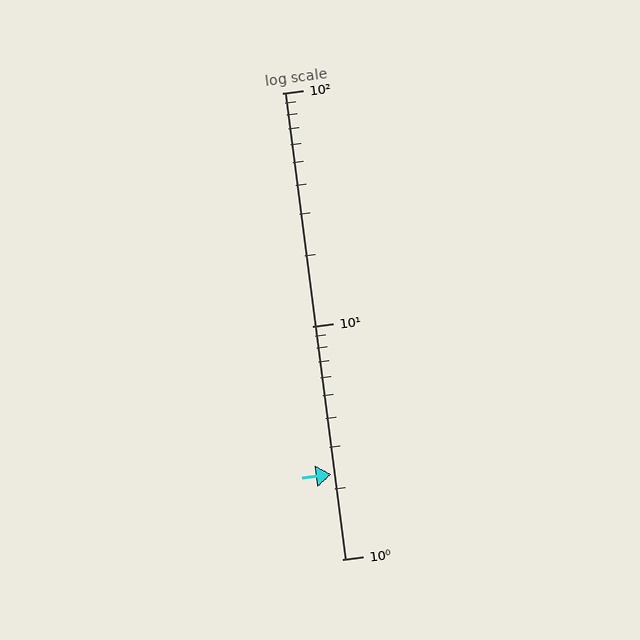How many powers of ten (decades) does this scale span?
The scale spans 2 decades, from 1 to 100.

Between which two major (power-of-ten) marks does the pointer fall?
The pointer is between 1 and 10.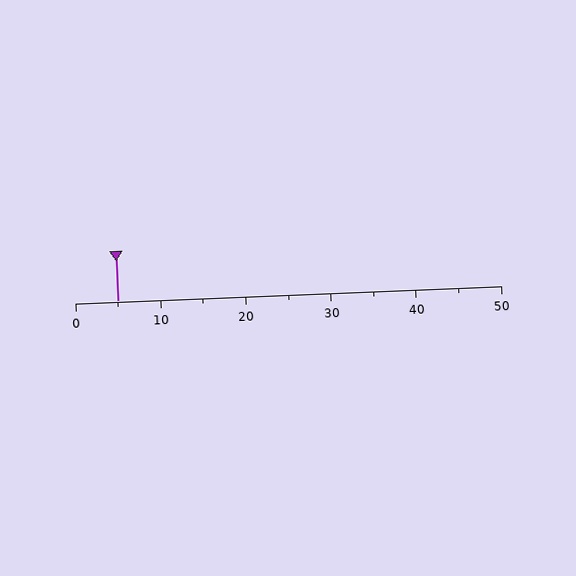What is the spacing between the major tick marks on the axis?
The major ticks are spaced 10 apart.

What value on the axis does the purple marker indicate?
The marker indicates approximately 5.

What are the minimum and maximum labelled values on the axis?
The axis runs from 0 to 50.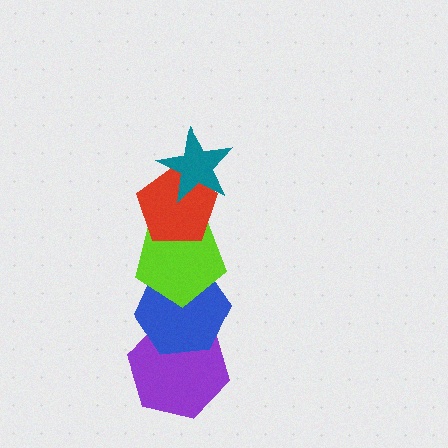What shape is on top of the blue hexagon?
The lime pentagon is on top of the blue hexagon.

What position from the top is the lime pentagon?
The lime pentagon is 3rd from the top.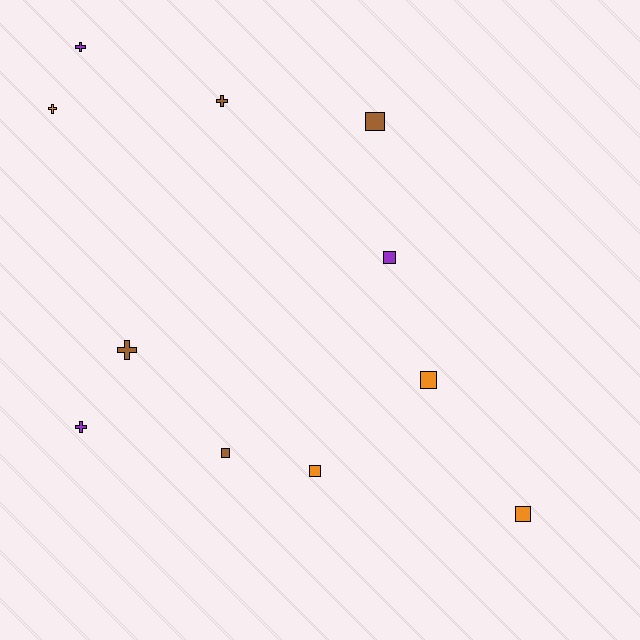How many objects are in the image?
There are 11 objects.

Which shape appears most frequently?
Square, with 6 objects.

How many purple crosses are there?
There are 2 purple crosses.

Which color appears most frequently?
Brown, with 4 objects.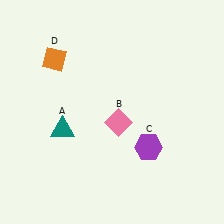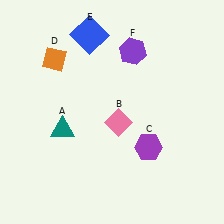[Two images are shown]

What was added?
A blue square (E), a purple hexagon (F) were added in Image 2.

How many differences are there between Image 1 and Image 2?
There are 2 differences between the two images.